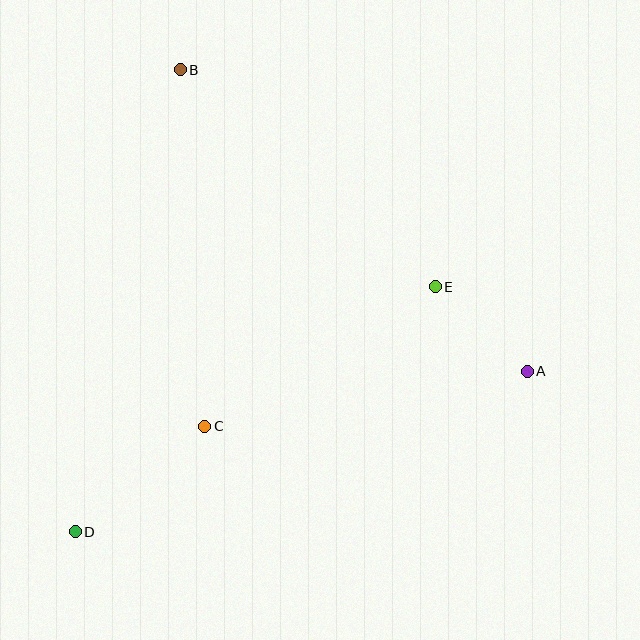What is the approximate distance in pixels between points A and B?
The distance between A and B is approximately 460 pixels.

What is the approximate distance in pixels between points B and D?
The distance between B and D is approximately 474 pixels.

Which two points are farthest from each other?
Points A and D are farthest from each other.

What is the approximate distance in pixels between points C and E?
The distance between C and E is approximately 270 pixels.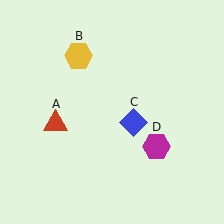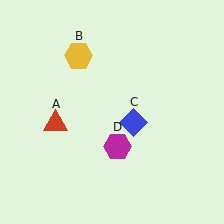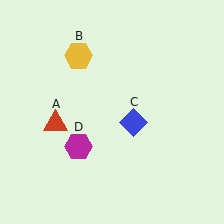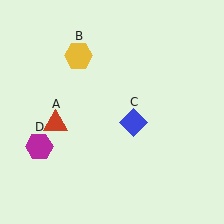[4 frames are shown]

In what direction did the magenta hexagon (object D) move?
The magenta hexagon (object D) moved left.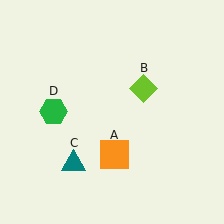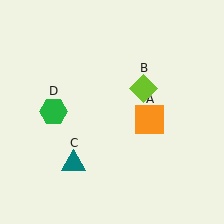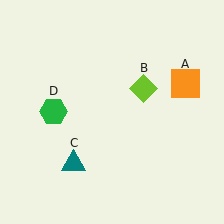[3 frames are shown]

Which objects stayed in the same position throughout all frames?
Lime diamond (object B) and teal triangle (object C) and green hexagon (object D) remained stationary.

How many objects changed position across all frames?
1 object changed position: orange square (object A).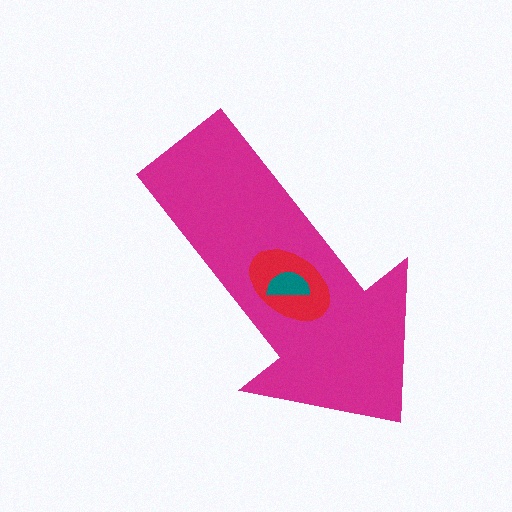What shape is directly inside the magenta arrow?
The red ellipse.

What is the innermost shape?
The teal semicircle.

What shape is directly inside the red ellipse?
The teal semicircle.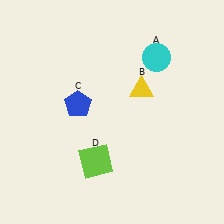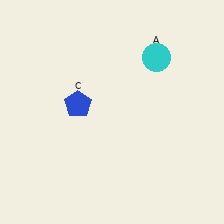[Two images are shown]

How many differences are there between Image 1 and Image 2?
There are 2 differences between the two images.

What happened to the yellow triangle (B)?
The yellow triangle (B) was removed in Image 2. It was in the top-right area of Image 1.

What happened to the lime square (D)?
The lime square (D) was removed in Image 2. It was in the bottom-left area of Image 1.